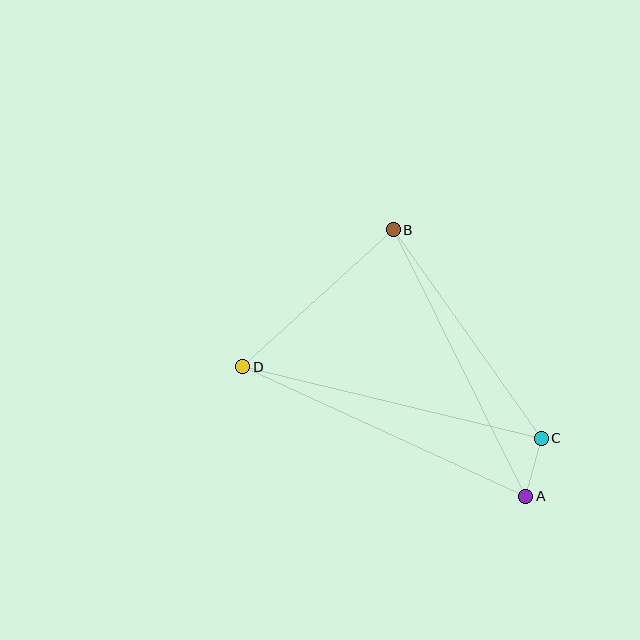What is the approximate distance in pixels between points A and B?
The distance between A and B is approximately 298 pixels.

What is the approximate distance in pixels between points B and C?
The distance between B and C is approximately 255 pixels.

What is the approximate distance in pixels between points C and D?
The distance between C and D is approximately 307 pixels.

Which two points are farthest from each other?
Points A and D are farthest from each other.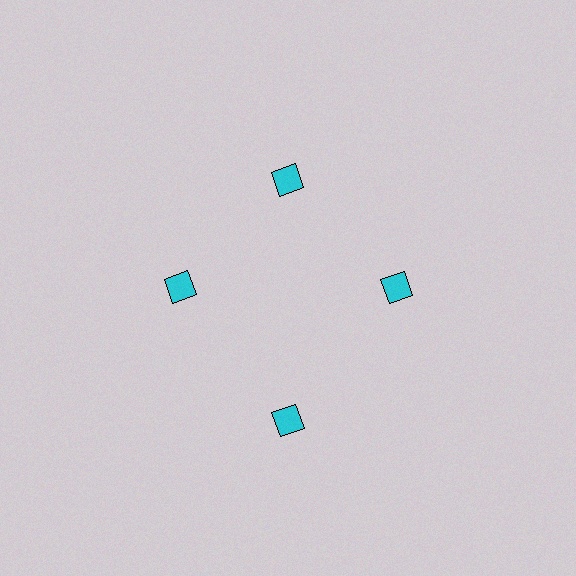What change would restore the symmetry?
The symmetry would be restored by moving it inward, back onto the ring so that all 4 squares sit at equal angles and equal distance from the center.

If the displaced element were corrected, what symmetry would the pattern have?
It would have 4-fold rotational symmetry — the pattern would map onto itself every 90 degrees.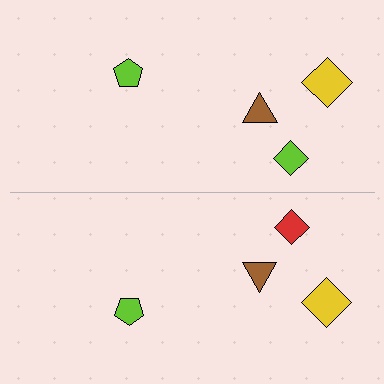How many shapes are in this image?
There are 8 shapes in this image.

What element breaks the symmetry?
The red diamond on the bottom side breaks the symmetry — its mirror counterpart is lime.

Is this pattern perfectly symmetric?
No, the pattern is not perfectly symmetric. The red diamond on the bottom side breaks the symmetry — its mirror counterpart is lime.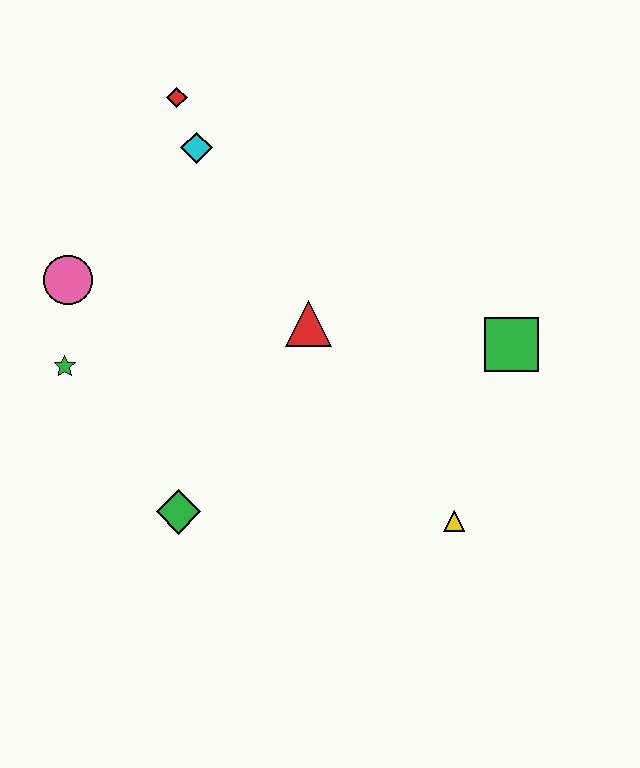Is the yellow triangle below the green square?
Yes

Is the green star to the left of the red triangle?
Yes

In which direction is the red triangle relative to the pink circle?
The red triangle is to the right of the pink circle.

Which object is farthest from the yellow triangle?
The red diamond is farthest from the yellow triangle.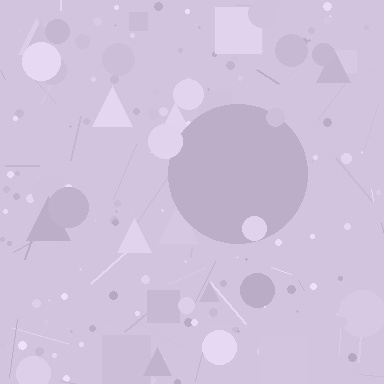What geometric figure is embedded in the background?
A circle is embedded in the background.